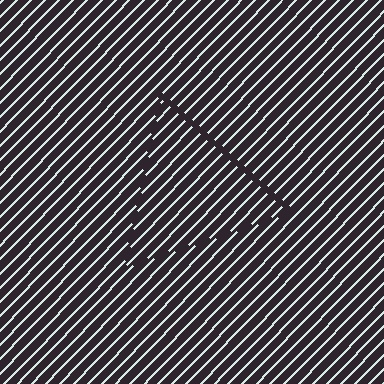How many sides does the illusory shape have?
3 sides — the line-ends trace a triangle.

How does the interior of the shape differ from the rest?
The interior of the shape contains the same grating, shifted by half a period — the contour is defined by the phase discontinuity where line-ends from the inner and outer gratings abut.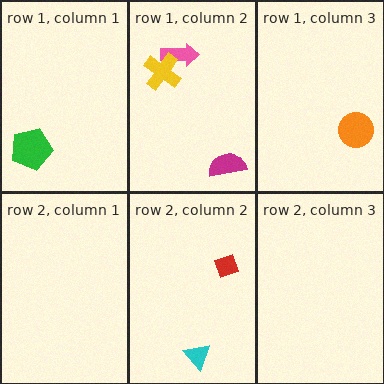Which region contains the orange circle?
The row 1, column 3 region.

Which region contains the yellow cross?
The row 1, column 2 region.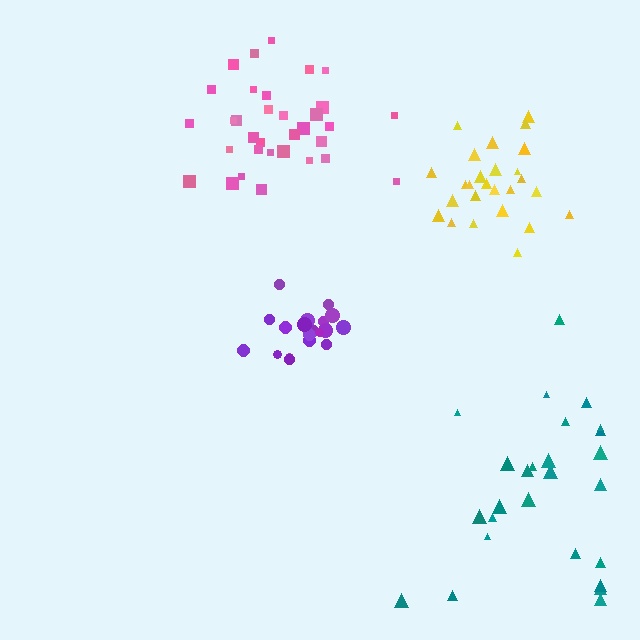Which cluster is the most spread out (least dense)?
Teal.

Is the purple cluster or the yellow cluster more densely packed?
Purple.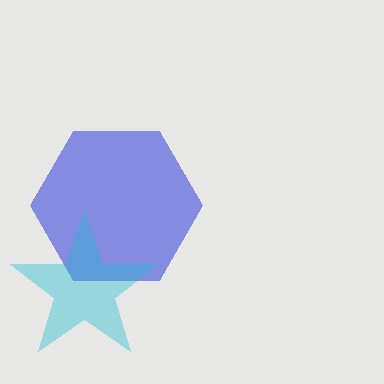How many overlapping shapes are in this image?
There are 2 overlapping shapes in the image.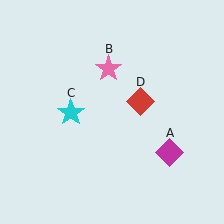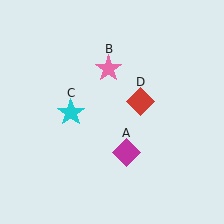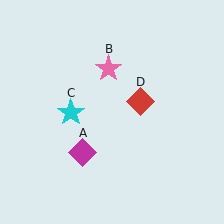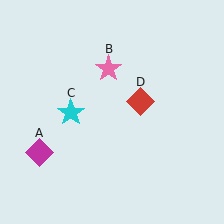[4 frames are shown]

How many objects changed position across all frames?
1 object changed position: magenta diamond (object A).